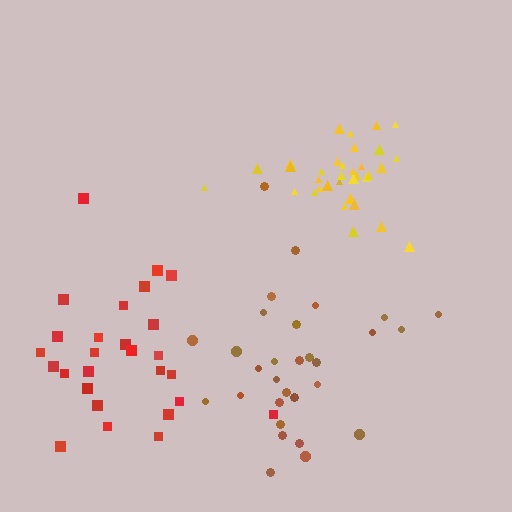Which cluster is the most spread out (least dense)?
Red.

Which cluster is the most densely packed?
Yellow.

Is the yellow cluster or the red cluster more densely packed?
Yellow.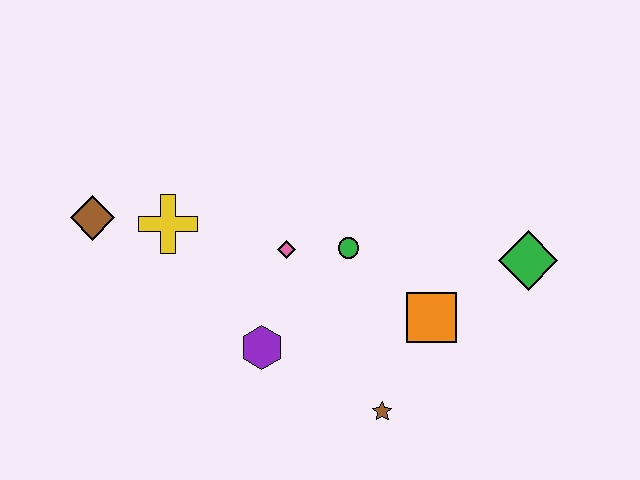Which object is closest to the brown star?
The orange square is closest to the brown star.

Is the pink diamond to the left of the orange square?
Yes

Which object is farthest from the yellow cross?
The green diamond is farthest from the yellow cross.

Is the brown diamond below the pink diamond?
No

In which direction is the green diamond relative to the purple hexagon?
The green diamond is to the right of the purple hexagon.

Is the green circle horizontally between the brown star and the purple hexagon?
Yes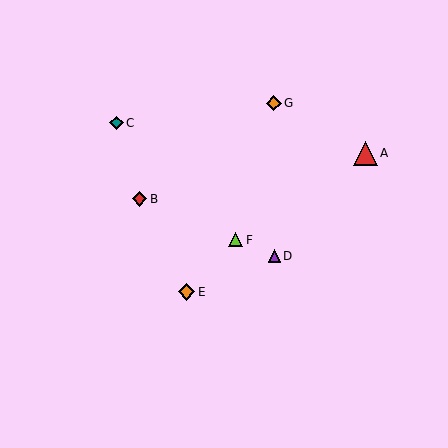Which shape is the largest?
The red triangle (labeled A) is the largest.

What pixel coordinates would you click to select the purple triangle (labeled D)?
Click at (274, 256) to select the purple triangle D.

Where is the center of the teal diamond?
The center of the teal diamond is at (117, 123).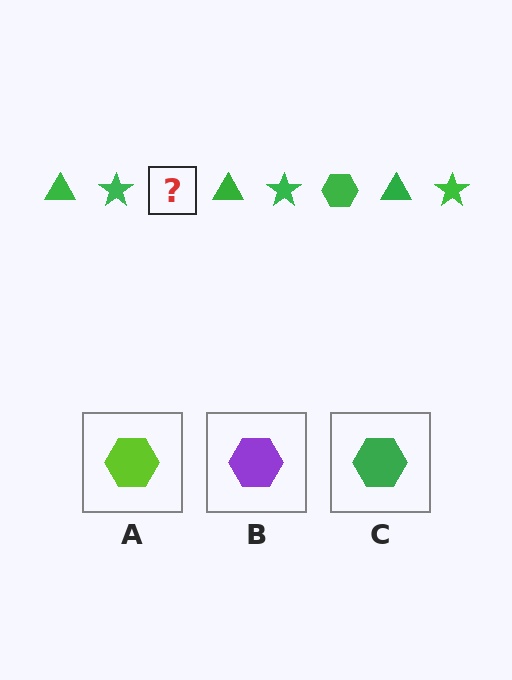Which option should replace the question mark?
Option C.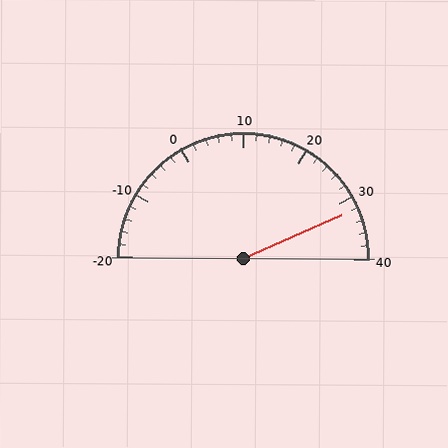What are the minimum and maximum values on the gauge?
The gauge ranges from -20 to 40.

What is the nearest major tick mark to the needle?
The nearest major tick mark is 30.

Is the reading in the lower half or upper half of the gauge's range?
The reading is in the upper half of the range (-20 to 40).